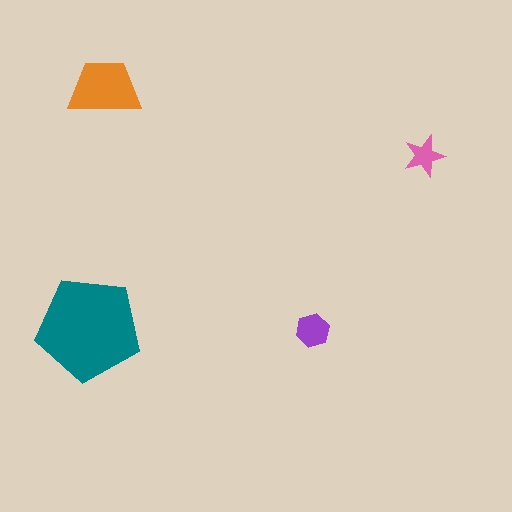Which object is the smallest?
The pink star.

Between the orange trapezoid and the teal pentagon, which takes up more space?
The teal pentagon.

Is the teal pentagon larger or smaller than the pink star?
Larger.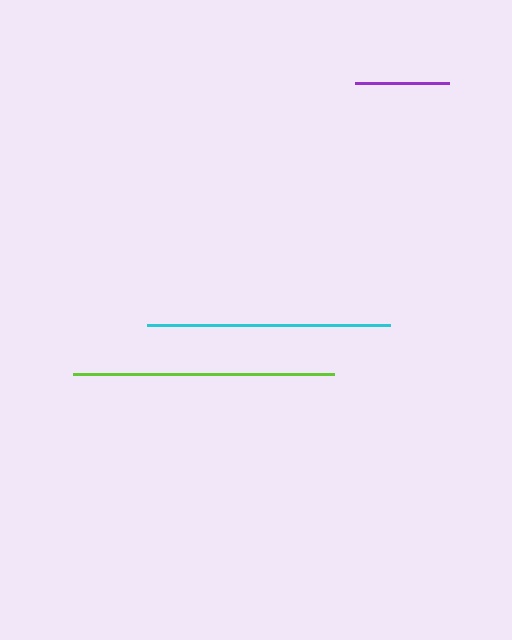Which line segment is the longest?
The lime line is the longest at approximately 262 pixels.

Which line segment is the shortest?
The purple line is the shortest at approximately 95 pixels.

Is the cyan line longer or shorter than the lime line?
The lime line is longer than the cyan line.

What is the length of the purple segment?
The purple segment is approximately 95 pixels long.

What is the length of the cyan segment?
The cyan segment is approximately 243 pixels long.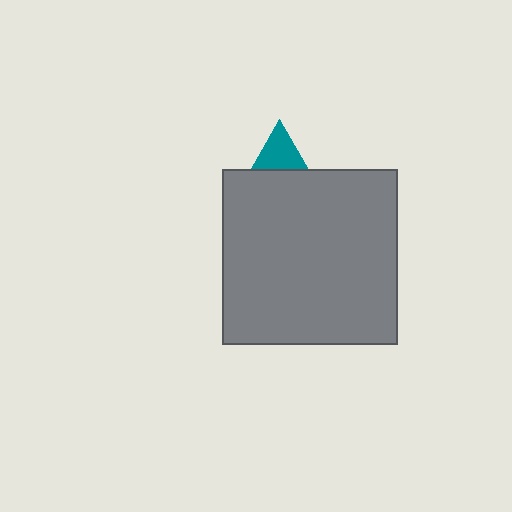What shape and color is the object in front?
The object in front is a gray square.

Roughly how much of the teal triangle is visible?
A small part of it is visible (roughly 33%).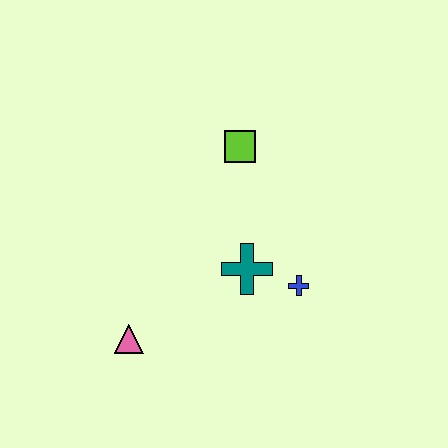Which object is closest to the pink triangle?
The teal cross is closest to the pink triangle.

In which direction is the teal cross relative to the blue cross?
The teal cross is to the left of the blue cross.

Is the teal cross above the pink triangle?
Yes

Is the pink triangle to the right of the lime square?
No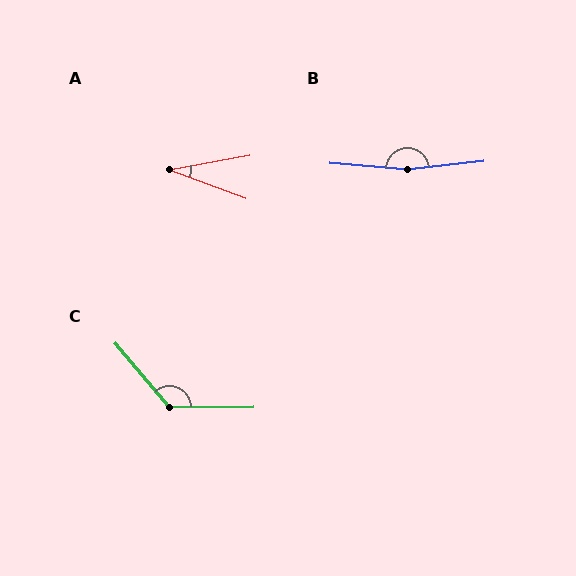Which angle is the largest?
B, at approximately 169 degrees.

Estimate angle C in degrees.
Approximately 130 degrees.